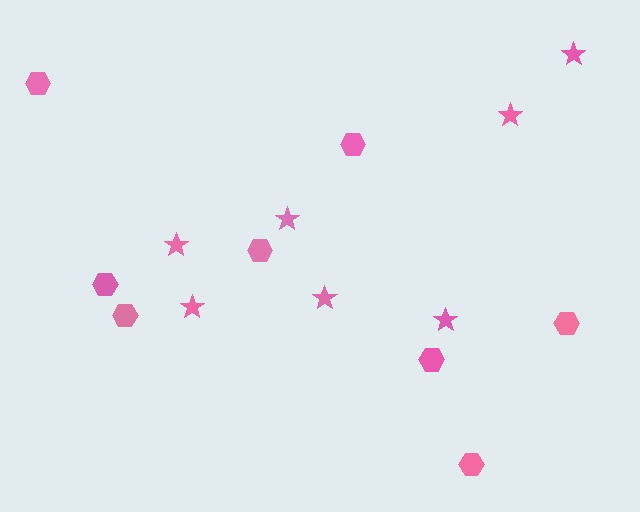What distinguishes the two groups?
There are 2 groups: one group of hexagons (8) and one group of stars (7).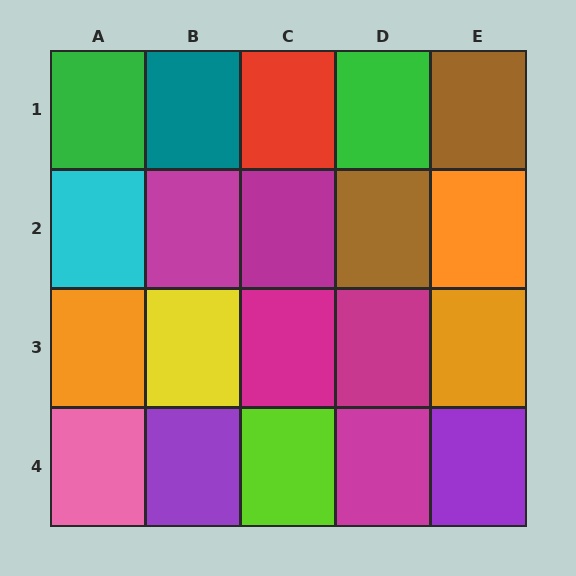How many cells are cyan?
1 cell is cyan.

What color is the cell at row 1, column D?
Green.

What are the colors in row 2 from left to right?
Cyan, magenta, magenta, brown, orange.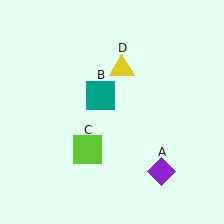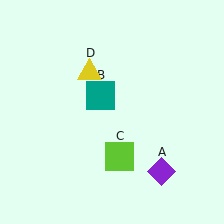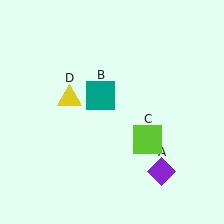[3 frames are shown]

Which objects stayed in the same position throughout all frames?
Purple diamond (object A) and teal square (object B) remained stationary.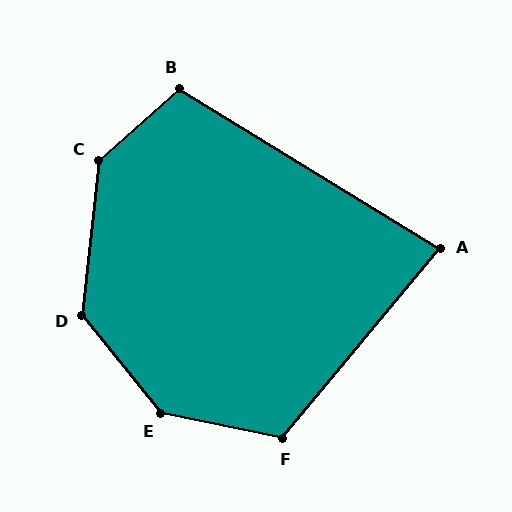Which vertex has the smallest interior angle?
A, at approximately 82 degrees.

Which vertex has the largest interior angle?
E, at approximately 140 degrees.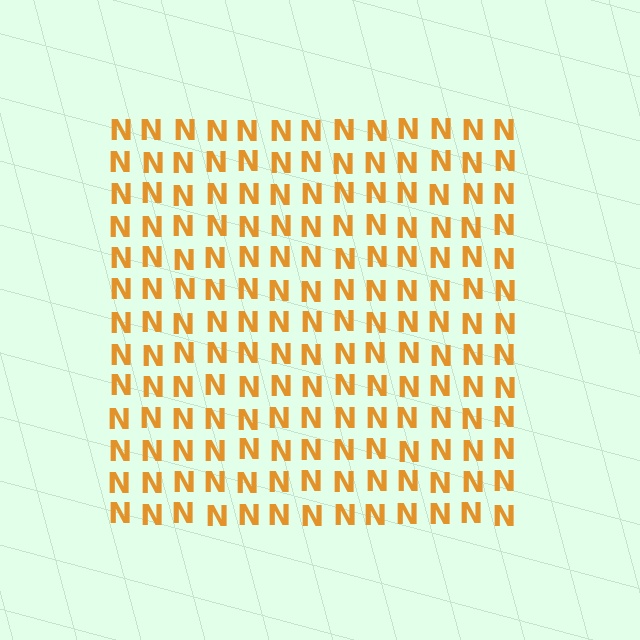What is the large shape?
The large shape is a square.